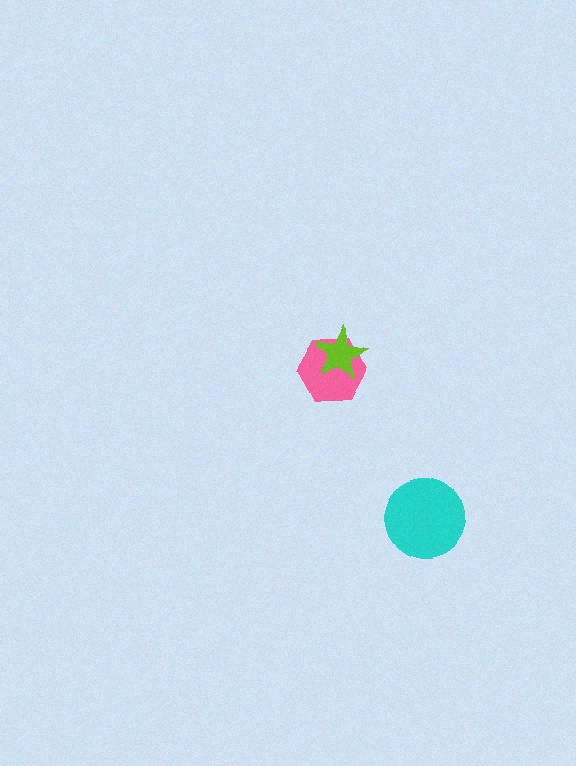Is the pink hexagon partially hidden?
Yes, it is partially covered by another shape.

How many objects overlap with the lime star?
1 object overlaps with the lime star.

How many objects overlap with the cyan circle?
0 objects overlap with the cyan circle.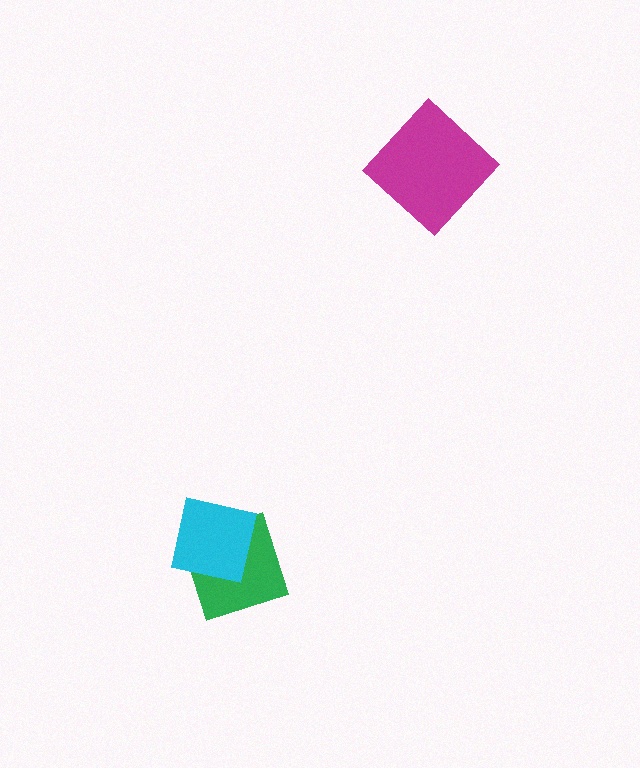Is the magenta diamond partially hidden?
No, no other shape covers it.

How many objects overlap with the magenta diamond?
0 objects overlap with the magenta diamond.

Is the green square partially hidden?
Yes, it is partially covered by another shape.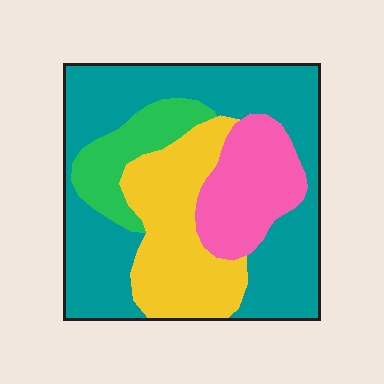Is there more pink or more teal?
Teal.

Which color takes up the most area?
Teal, at roughly 50%.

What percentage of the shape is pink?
Pink covers 16% of the shape.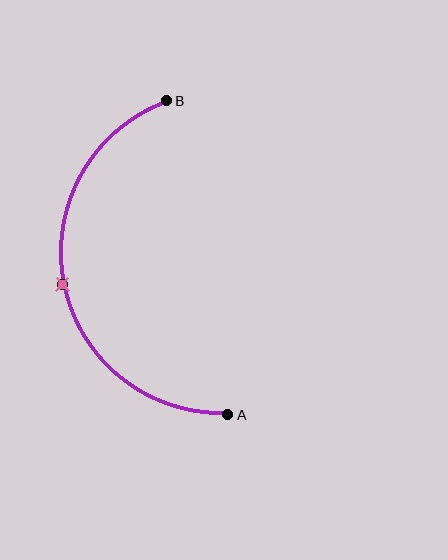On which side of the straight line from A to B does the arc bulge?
The arc bulges to the left of the straight line connecting A and B.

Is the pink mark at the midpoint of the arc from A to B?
Yes. The pink mark lies on the arc at equal arc-length from both A and B — it is the arc midpoint.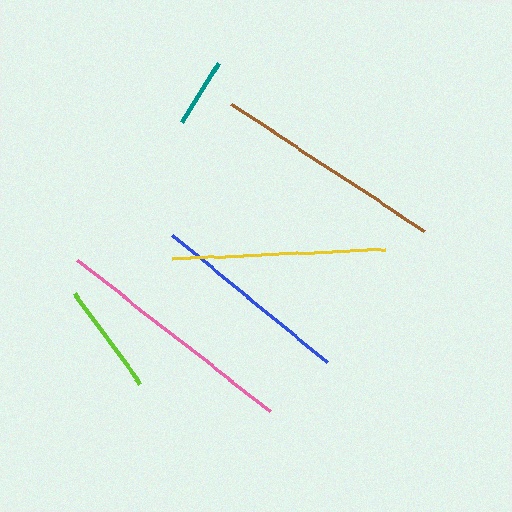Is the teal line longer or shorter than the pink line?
The pink line is longer than the teal line.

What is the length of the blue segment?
The blue segment is approximately 200 pixels long.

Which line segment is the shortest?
The teal line is the shortest at approximately 70 pixels.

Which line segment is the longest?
The pink line is the longest at approximately 246 pixels.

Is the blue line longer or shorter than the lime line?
The blue line is longer than the lime line.